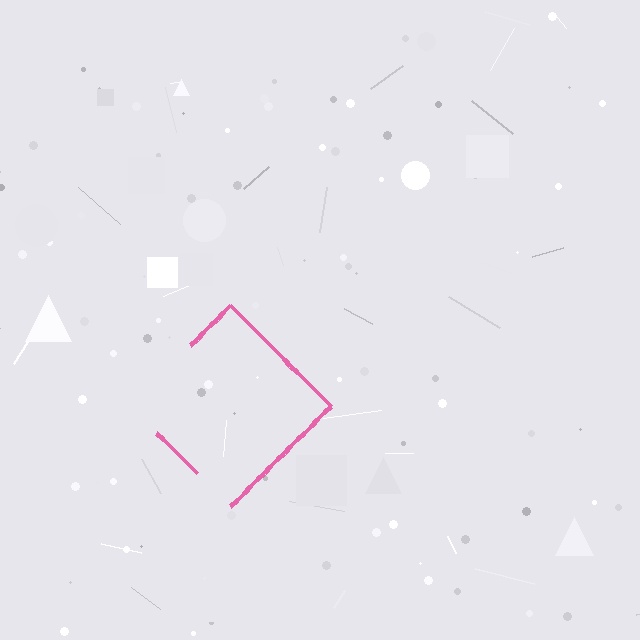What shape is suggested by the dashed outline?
The dashed outline suggests a diamond.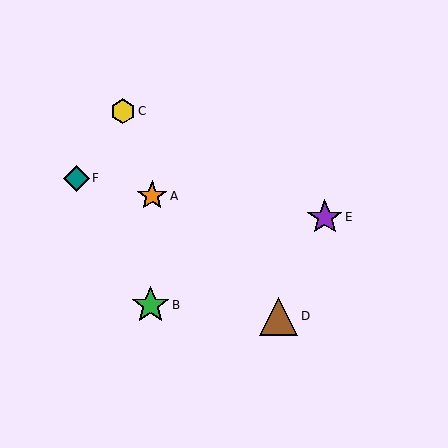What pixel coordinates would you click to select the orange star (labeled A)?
Click at (152, 196) to select the orange star A.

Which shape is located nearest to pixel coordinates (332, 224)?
The purple star (labeled E) at (325, 218) is nearest to that location.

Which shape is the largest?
The brown triangle (labeled D) is the largest.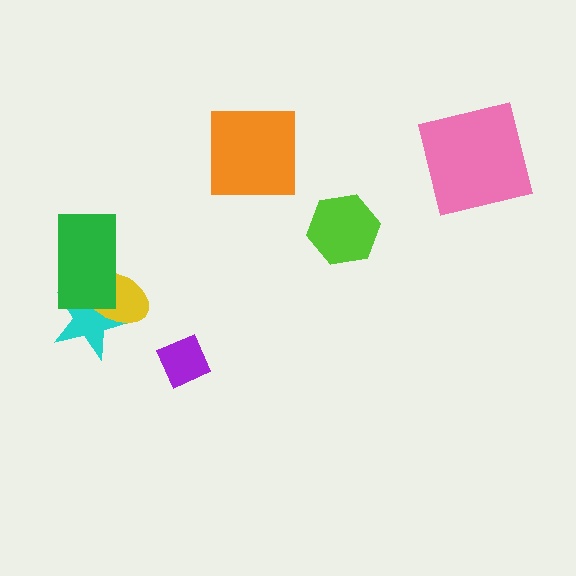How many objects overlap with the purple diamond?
0 objects overlap with the purple diamond.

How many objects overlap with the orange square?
0 objects overlap with the orange square.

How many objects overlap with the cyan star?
2 objects overlap with the cyan star.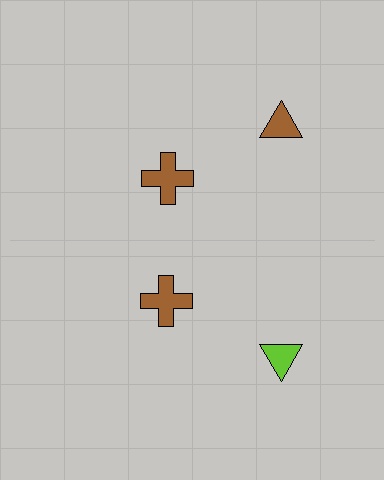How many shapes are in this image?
There are 4 shapes in this image.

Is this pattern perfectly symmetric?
No, the pattern is not perfectly symmetric. The lime triangle on the bottom side breaks the symmetry — its mirror counterpart is brown.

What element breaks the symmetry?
The lime triangle on the bottom side breaks the symmetry — its mirror counterpart is brown.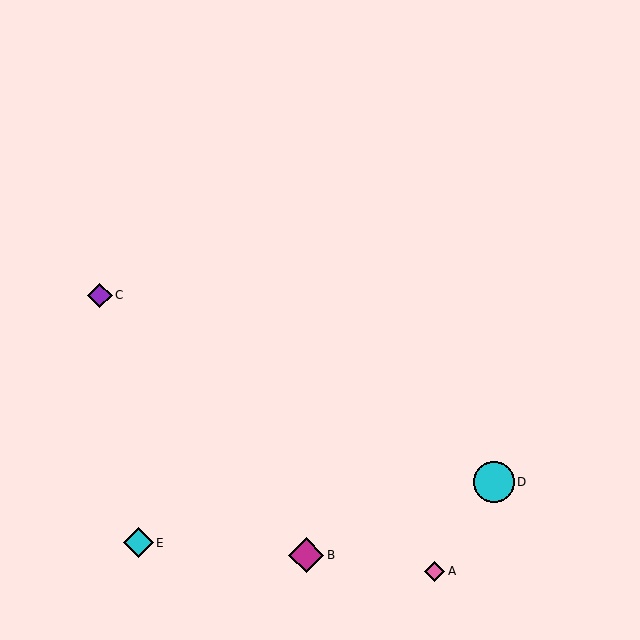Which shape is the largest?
The cyan circle (labeled D) is the largest.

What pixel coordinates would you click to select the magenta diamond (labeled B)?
Click at (306, 555) to select the magenta diamond B.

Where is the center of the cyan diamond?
The center of the cyan diamond is at (138, 543).